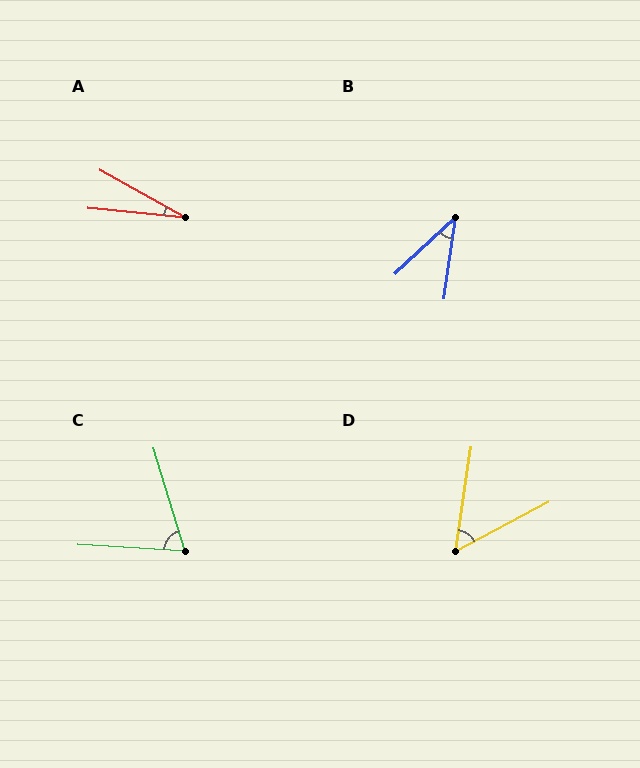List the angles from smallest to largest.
A (23°), B (39°), D (54°), C (70°).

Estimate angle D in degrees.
Approximately 54 degrees.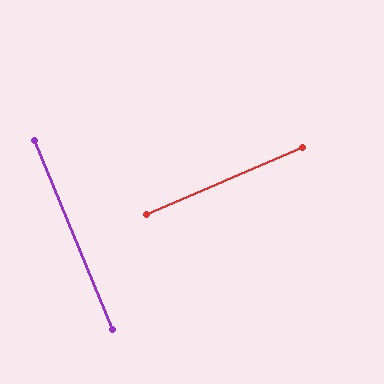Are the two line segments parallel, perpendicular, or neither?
Perpendicular — they meet at approximately 89°.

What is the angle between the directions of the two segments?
Approximately 89 degrees.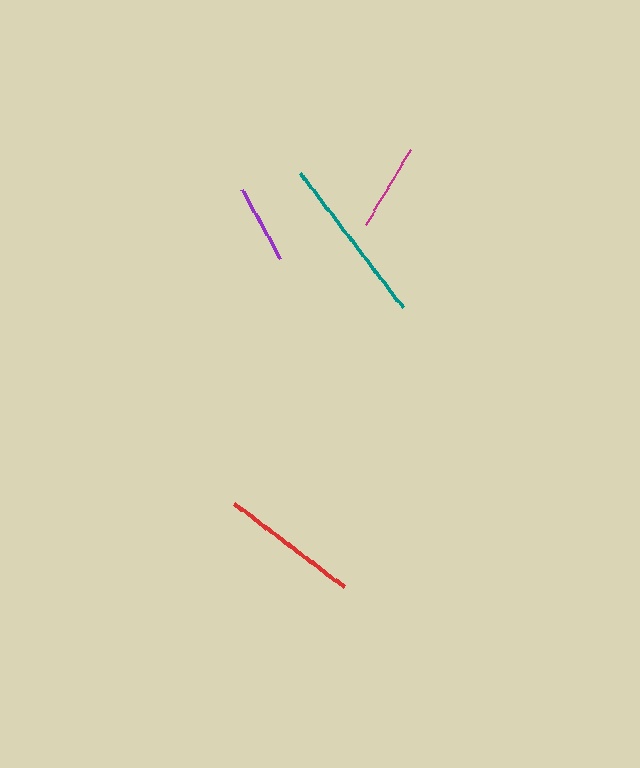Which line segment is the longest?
The teal line is the longest at approximately 169 pixels.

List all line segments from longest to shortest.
From longest to shortest: teal, red, magenta, purple.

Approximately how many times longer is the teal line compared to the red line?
The teal line is approximately 1.2 times the length of the red line.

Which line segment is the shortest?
The purple line is the shortest at approximately 79 pixels.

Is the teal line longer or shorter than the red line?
The teal line is longer than the red line.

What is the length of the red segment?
The red segment is approximately 138 pixels long.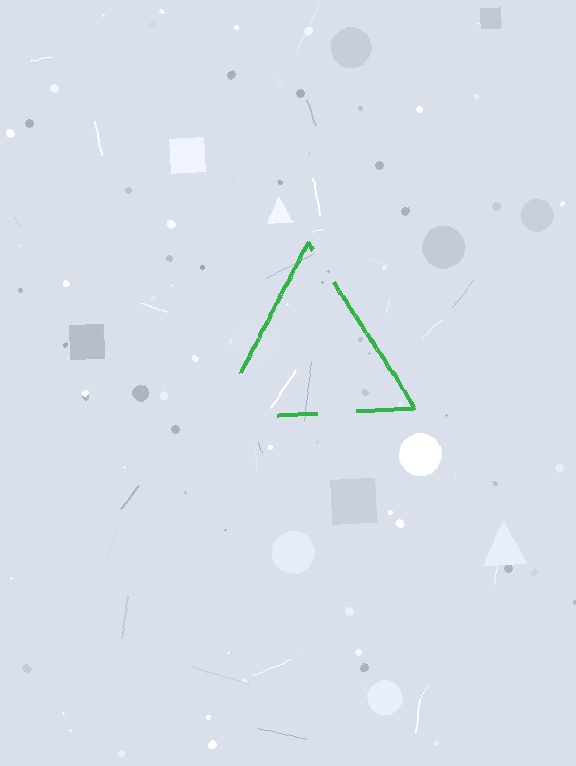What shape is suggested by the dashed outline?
The dashed outline suggests a triangle.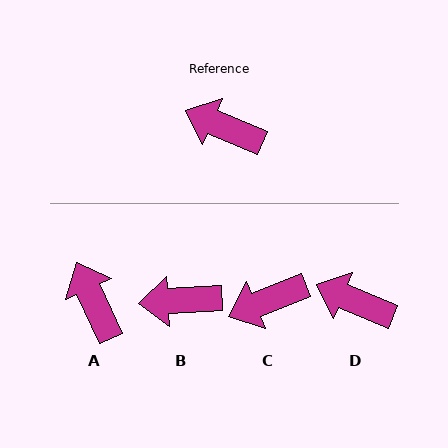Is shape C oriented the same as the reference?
No, it is off by about 45 degrees.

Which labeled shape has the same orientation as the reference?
D.